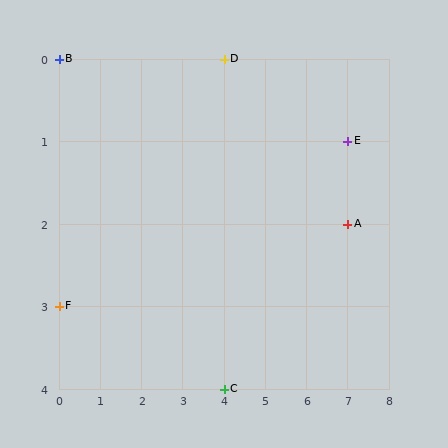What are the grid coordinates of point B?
Point B is at grid coordinates (0, 0).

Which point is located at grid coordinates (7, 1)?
Point E is at (7, 1).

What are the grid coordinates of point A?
Point A is at grid coordinates (7, 2).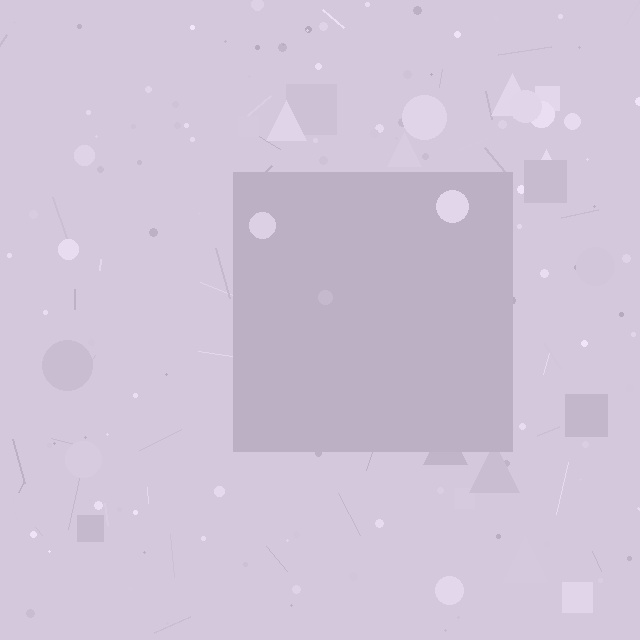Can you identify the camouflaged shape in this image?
The camouflaged shape is a square.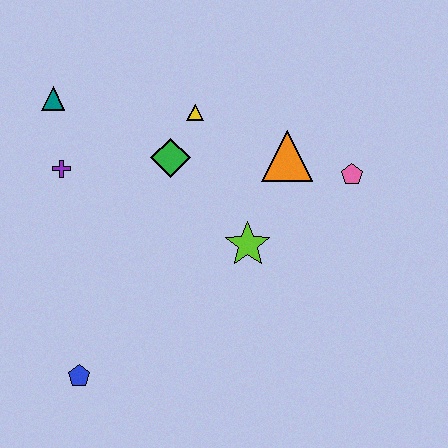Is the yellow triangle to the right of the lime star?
No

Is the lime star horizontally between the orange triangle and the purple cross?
Yes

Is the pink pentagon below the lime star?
No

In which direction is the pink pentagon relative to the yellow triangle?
The pink pentagon is to the right of the yellow triangle.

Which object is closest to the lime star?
The orange triangle is closest to the lime star.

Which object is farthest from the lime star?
The teal triangle is farthest from the lime star.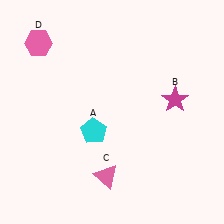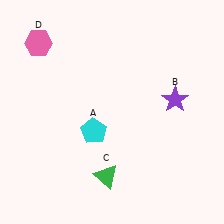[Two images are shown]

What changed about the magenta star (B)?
In Image 1, B is magenta. In Image 2, it changed to purple.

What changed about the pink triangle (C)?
In Image 1, C is pink. In Image 2, it changed to green.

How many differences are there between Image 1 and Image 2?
There are 2 differences between the two images.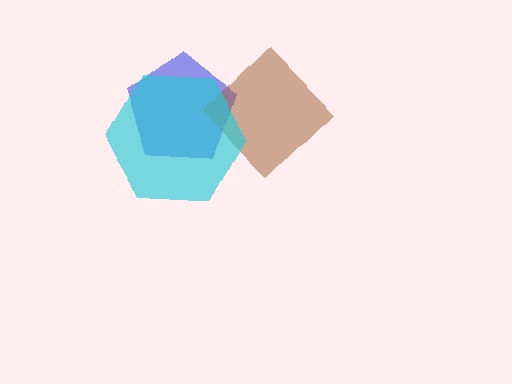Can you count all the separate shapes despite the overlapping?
Yes, there are 3 separate shapes.